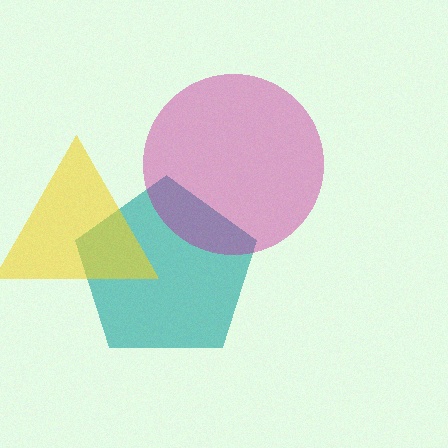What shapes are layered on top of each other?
The layered shapes are: a teal pentagon, a magenta circle, a yellow triangle.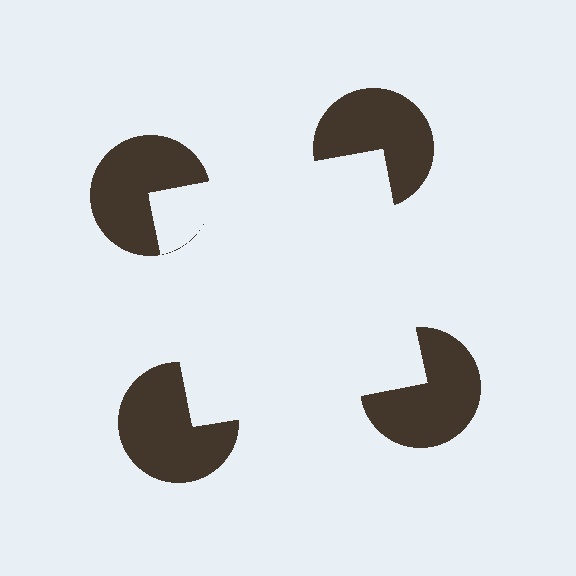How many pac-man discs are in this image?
There are 4 — one at each vertex of the illusory square.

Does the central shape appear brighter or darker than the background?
It typically appears slightly brighter than the background, even though no actual brightness change is drawn.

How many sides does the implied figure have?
4 sides.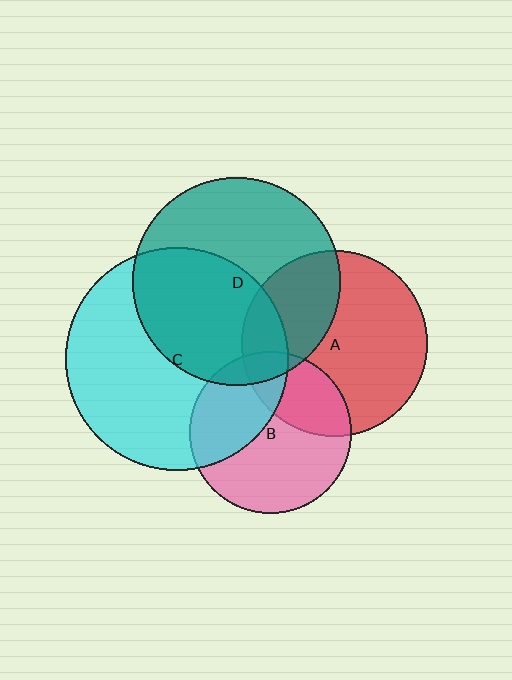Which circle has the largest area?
Circle C (cyan).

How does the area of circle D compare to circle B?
Approximately 1.7 times.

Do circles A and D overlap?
Yes.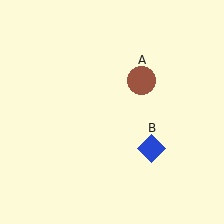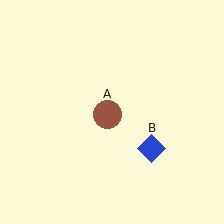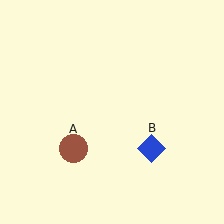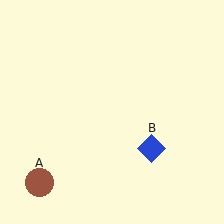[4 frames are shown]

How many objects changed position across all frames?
1 object changed position: brown circle (object A).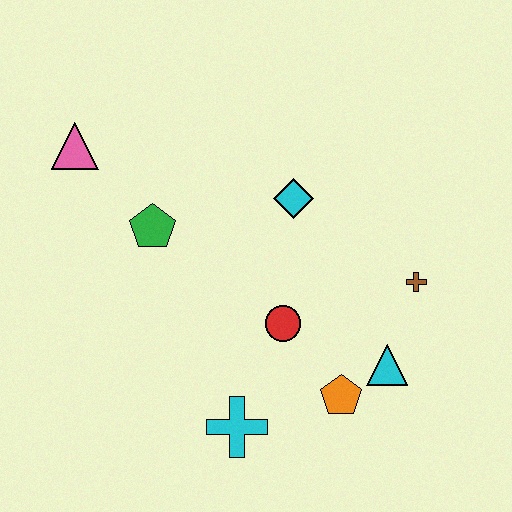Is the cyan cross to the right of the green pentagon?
Yes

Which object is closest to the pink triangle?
The green pentagon is closest to the pink triangle.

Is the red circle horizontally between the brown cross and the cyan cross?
Yes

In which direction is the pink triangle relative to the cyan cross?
The pink triangle is above the cyan cross.